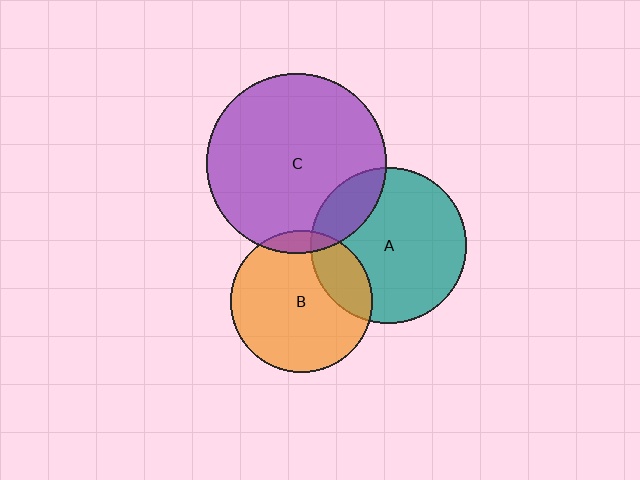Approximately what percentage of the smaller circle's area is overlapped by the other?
Approximately 10%.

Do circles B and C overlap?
Yes.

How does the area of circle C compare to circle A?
Approximately 1.3 times.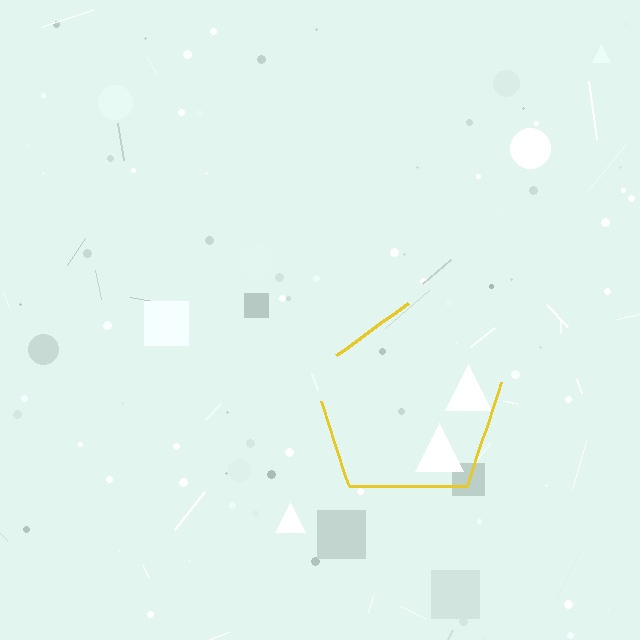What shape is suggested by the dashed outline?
The dashed outline suggests a pentagon.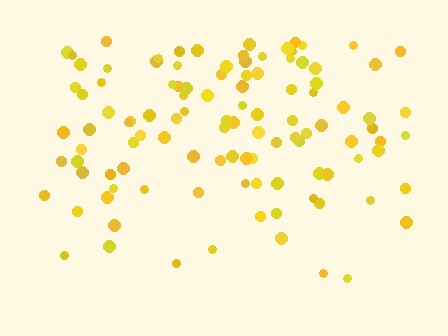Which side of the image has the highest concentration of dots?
The top.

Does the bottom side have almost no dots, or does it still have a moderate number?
Still a moderate number, just noticeably fewer than the top.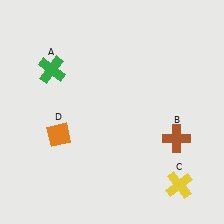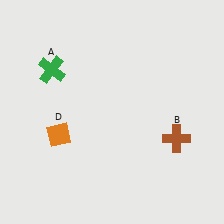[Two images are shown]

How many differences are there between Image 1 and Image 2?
There is 1 difference between the two images.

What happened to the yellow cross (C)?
The yellow cross (C) was removed in Image 2. It was in the bottom-right area of Image 1.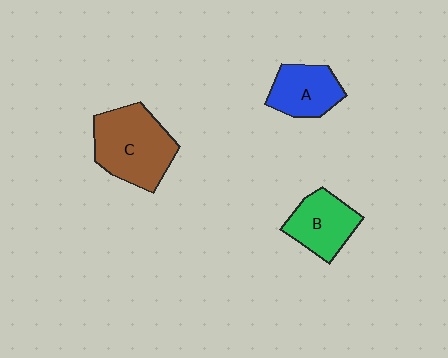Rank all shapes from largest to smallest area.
From largest to smallest: C (brown), B (green), A (blue).